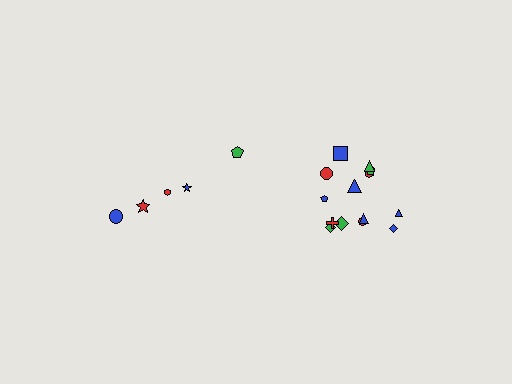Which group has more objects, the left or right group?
The right group.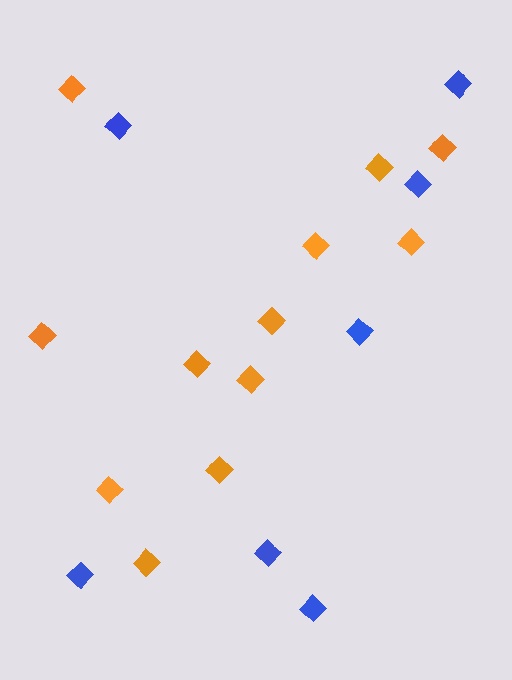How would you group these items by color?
There are 2 groups: one group of orange diamonds (12) and one group of blue diamonds (7).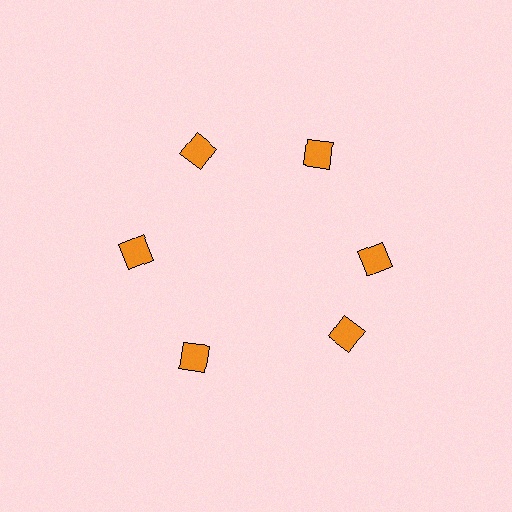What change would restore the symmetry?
The symmetry would be restored by rotating it back into even spacing with its neighbors so that all 6 diamonds sit at equal angles and equal distance from the center.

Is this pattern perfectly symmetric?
No. The 6 orange diamonds are arranged in a ring, but one element near the 5 o'clock position is rotated out of alignment along the ring, breaking the 6-fold rotational symmetry.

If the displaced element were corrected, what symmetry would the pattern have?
It would have 6-fold rotational symmetry — the pattern would map onto itself every 60 degrees.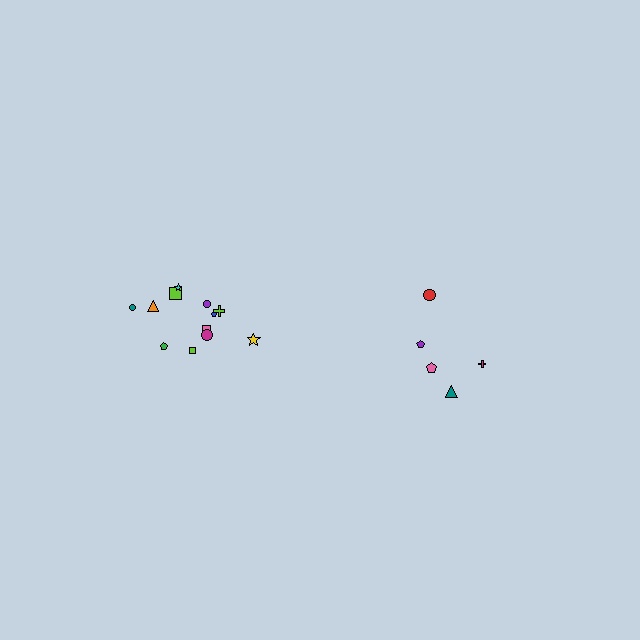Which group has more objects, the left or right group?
The left group.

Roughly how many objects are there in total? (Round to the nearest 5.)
Roughly 15 objects in total.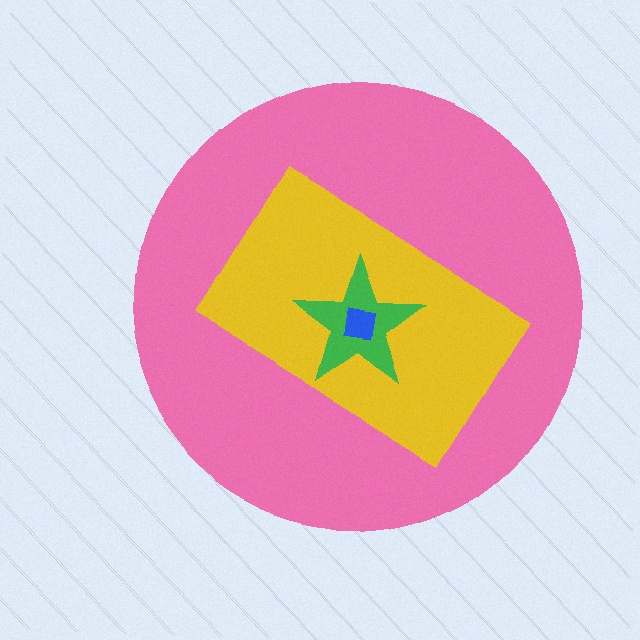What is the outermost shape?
The pink circle.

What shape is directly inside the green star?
The blue square.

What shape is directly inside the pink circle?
The yellow rectangle.